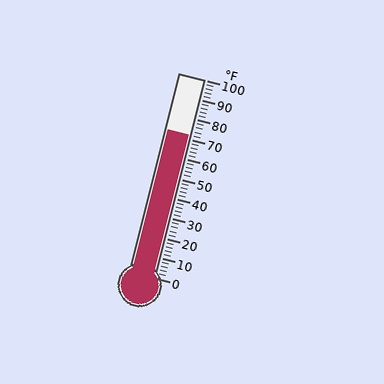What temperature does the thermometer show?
The thermometer shows approximately 72°F.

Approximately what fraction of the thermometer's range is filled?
The thermometer is filled to approximately 70% of its range.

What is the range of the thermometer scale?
The thermometer scale ranges from 0°F to 100°F.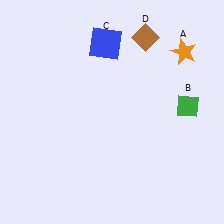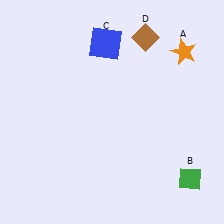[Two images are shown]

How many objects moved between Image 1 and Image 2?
1 object moved between the two images.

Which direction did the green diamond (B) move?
The green diamond (B) moved down.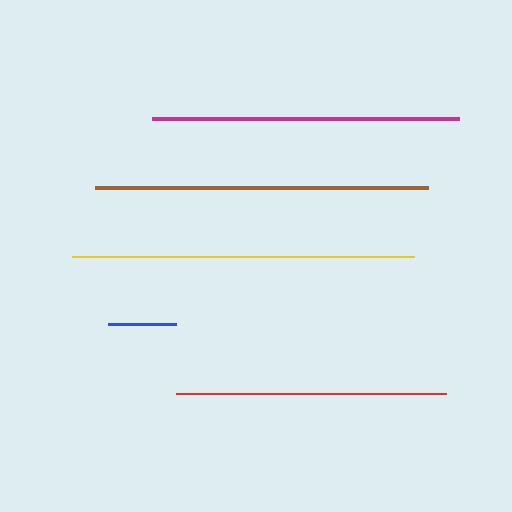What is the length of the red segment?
The red segment is approximately 270 pixels long.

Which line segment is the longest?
The yellow line is the longest at approximately 342 pixels.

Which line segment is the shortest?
The blue line is the shortest at approximately 69 pixels.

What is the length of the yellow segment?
The yellow segment is approximately 342 pixels long.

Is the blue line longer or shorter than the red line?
The red line is longer than the blue line.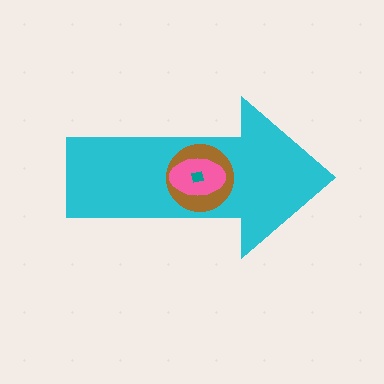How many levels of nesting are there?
4.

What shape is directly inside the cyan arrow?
The brown circle.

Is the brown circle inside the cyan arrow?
Yes.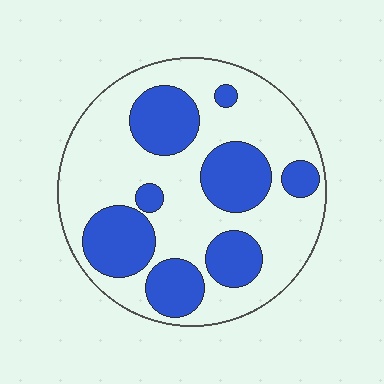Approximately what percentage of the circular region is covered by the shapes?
Approximately 35%.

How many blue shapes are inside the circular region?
8.